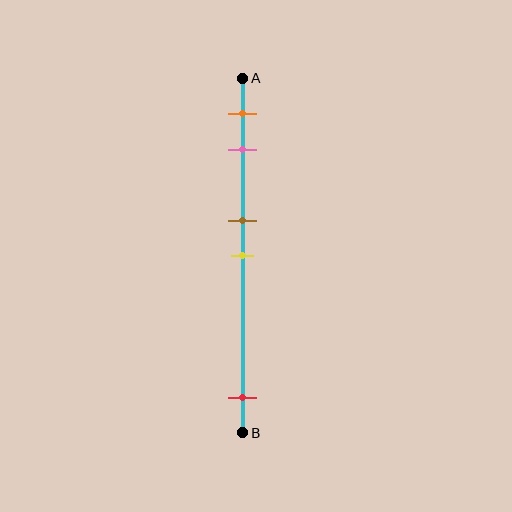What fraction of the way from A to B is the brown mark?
The brown mark is approximately 40% (0.4) of the way from A to B.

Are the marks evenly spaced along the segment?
No, the marks are not evenly spaced.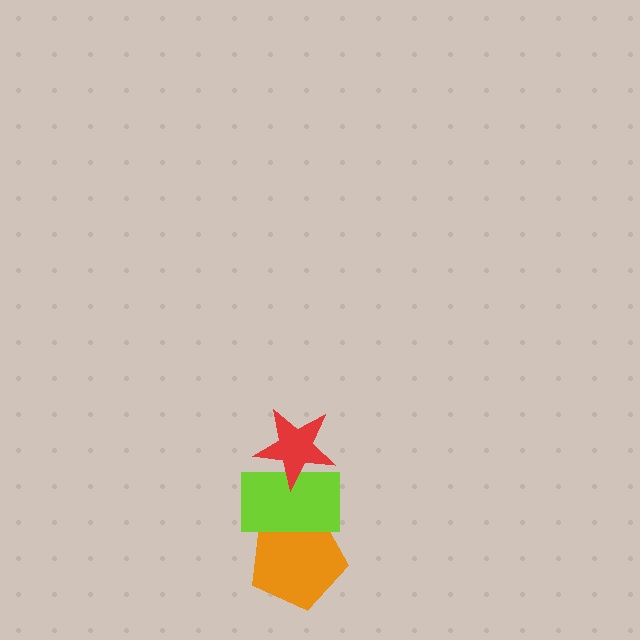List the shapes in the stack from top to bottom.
From top to bottom: the red star, the lime rectangle, the orange pentagon.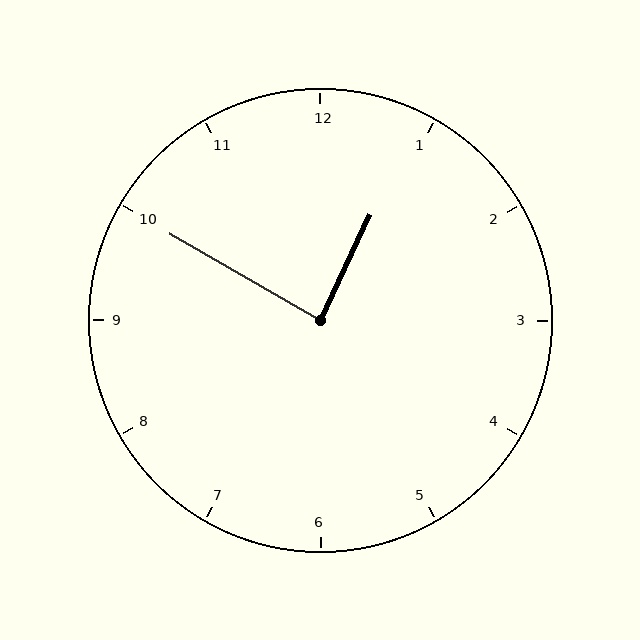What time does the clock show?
12:50.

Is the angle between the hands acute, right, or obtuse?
It is right.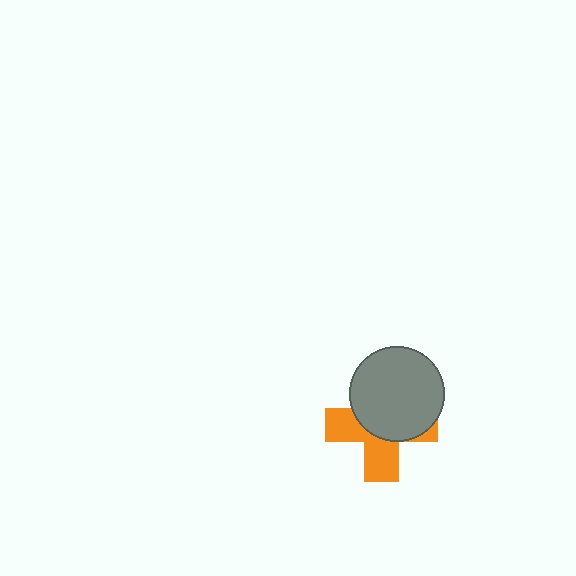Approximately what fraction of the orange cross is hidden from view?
Roughly 56% of the orange cross is hidden behind the gray circle.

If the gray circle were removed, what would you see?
You would see the complete orange cross.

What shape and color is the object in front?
The object in front is a gray circle.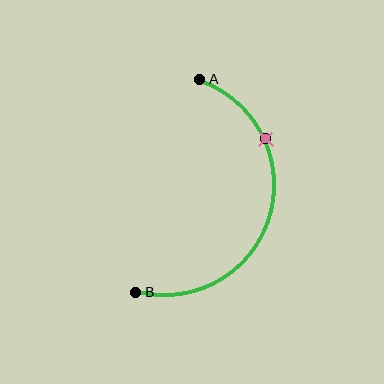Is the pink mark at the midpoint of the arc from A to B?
No. The pink mark lies on the arc but is closer to endpoint A. The arc midpoint would be at the point on the curve equidistant along the arc from both A and B.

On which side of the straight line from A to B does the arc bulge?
The arc bulges to the right of the straight line connecting A and B.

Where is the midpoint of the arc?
The arc midpoint is the point on the curve farthest from the straight line joining A and B. It sits to the right of that line.